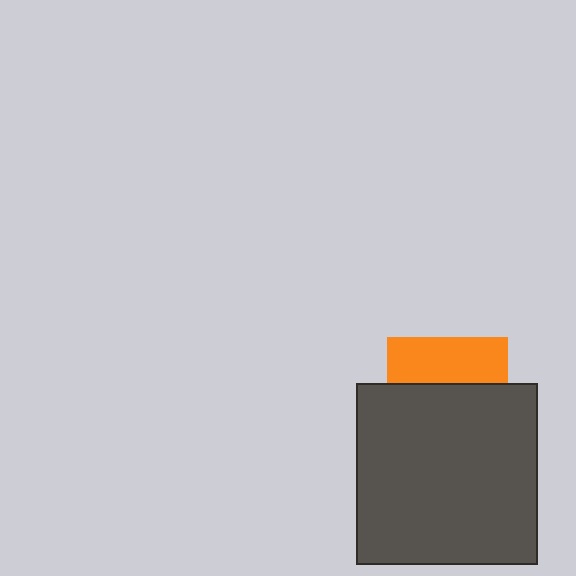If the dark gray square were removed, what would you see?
You would see the complete orange square.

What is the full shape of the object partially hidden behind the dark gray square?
The partially hidden object is an orange square.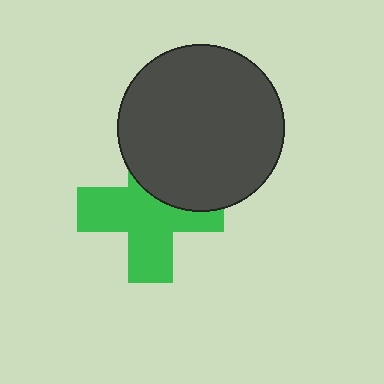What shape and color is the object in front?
The object in front is a dark gray circle.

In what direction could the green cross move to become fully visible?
The green cross could move down. That would shift it out from behind the dark gray circle entirely.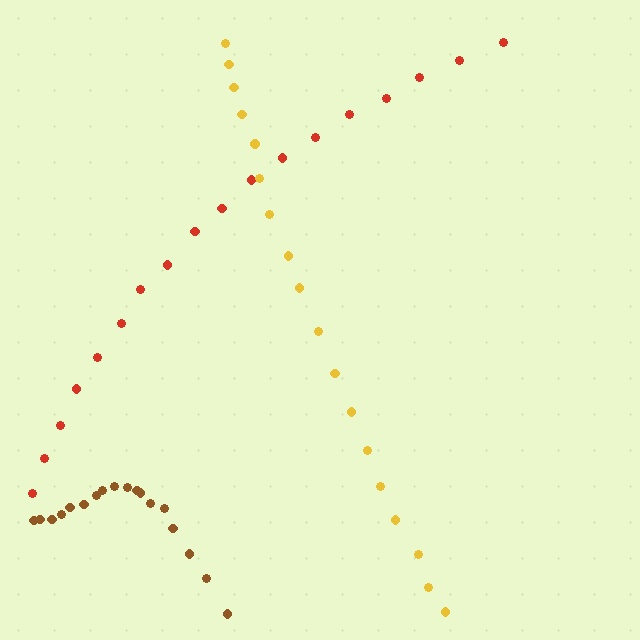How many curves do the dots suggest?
There are 3 distinct paths.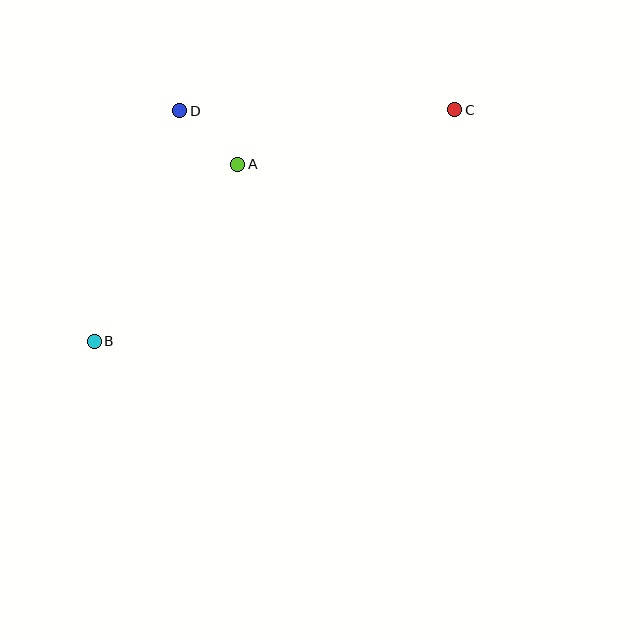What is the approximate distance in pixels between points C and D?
The distance between C and D is approximately 275 pixels.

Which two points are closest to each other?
Points A and D are closest to each other.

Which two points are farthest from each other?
Points B and C are farthest from each other.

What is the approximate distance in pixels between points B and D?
The distance between B and D is approximately 246 pixels.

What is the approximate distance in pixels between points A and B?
The distance between A and B is approximately 228 pixels.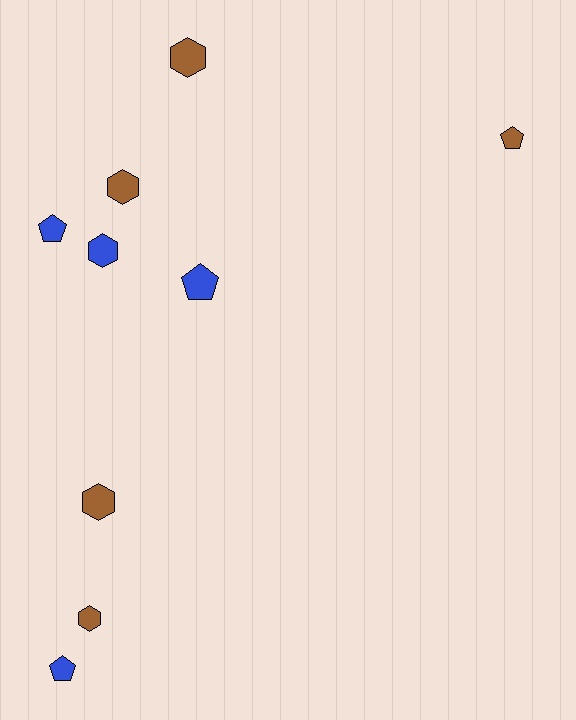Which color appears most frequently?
Brown, with 5 objects.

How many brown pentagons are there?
There is 1 brown pentagon.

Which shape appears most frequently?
Hexagon, with 5 objects.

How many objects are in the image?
There are 9 objects.